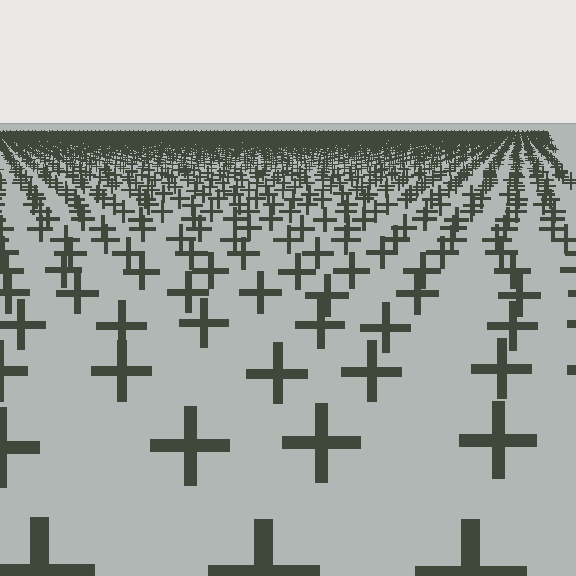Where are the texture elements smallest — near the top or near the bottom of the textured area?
Near the top.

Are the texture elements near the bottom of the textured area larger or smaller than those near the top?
Larger. Near the bottom, elements are closer to the viewer and appear at a bigger on-screen size.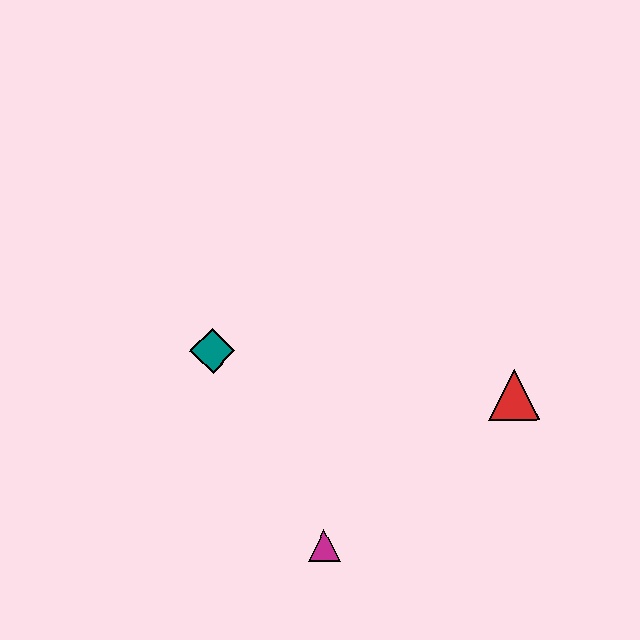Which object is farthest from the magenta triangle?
The red triangle is farthest from the magenta triangle.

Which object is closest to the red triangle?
The magenta triangle is closest to the red triangle.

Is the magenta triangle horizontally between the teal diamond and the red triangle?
Yes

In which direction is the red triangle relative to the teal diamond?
The red triangle is to the right of the teal diamond.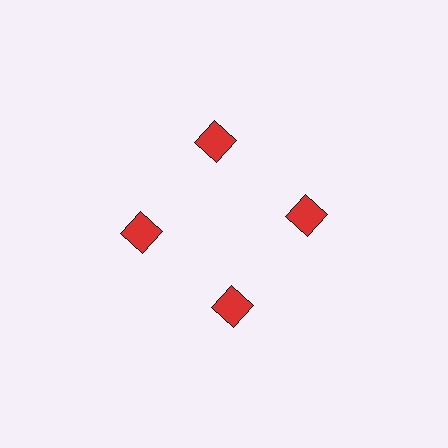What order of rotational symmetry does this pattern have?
This pattern has 4-fold rotational symmetry.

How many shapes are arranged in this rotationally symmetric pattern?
There are 4 shapes, arranged in 4 groups of 1.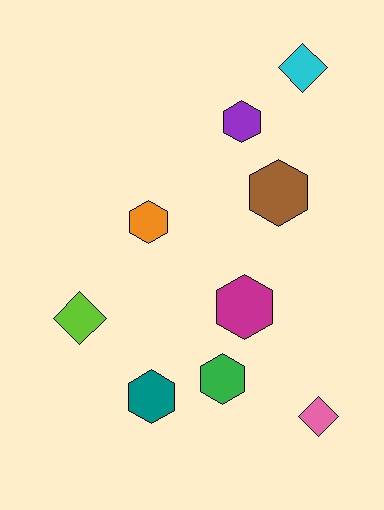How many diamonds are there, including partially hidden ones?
There are 3 diamonds.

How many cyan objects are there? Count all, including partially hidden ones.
There is 1 cyan object.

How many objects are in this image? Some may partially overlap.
There are 9 objects.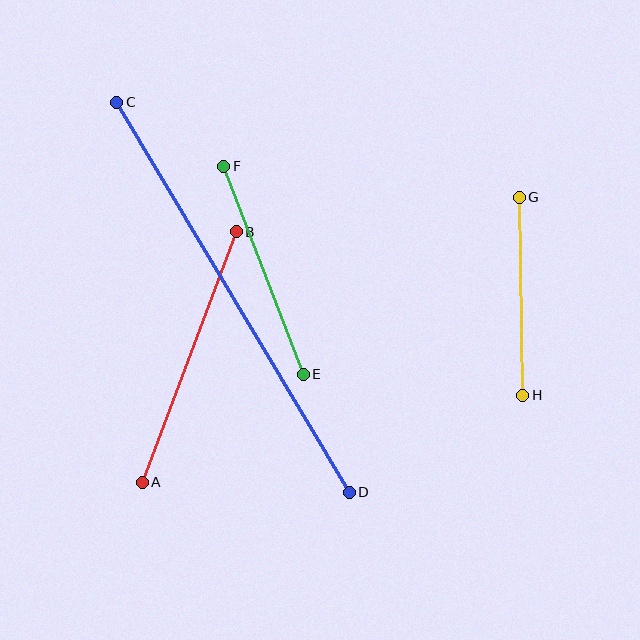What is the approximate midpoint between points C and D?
The midpoint is at approximately (233, 297) pixels.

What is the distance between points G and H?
The distance is approximately 198 pixels.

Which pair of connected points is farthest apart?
Points C and D are farthest apart.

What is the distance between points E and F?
The distance is approximately 223 pixels.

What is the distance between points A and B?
The distance is approximately 268 pixels.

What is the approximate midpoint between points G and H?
The midpoint is at approximately (521, 296) pixels.